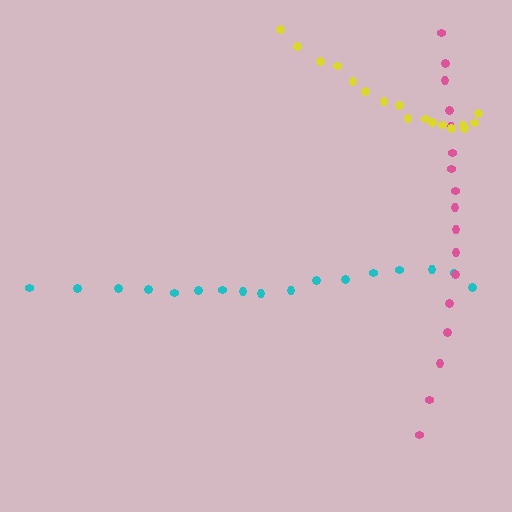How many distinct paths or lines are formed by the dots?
There are 3 distinct paths.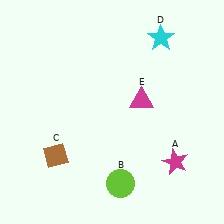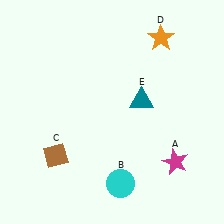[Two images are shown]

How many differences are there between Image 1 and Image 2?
There are 3 differences between the two images.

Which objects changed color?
B changed from lime to cyan. D changed from cyan to orange. E changed from magenta to teal.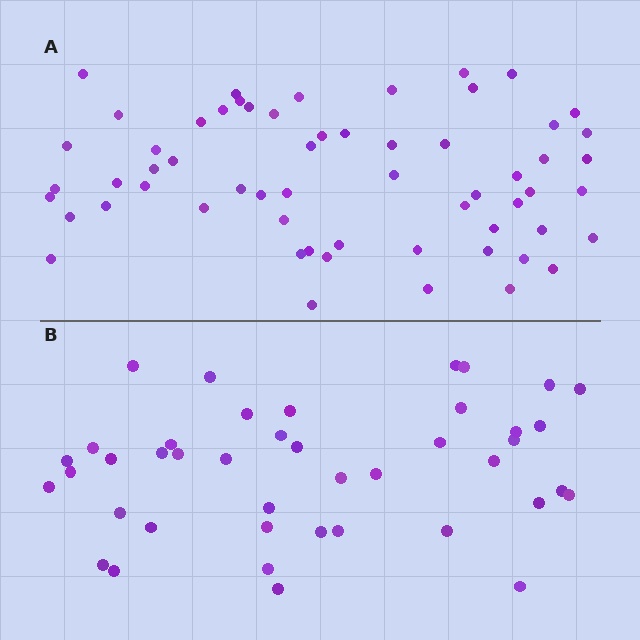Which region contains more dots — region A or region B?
Region A (the top region) has more dots.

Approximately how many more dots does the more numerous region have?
Region A has approximately 20 more dots than region B.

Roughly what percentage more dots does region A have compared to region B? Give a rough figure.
About 45% more.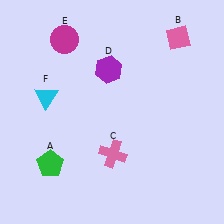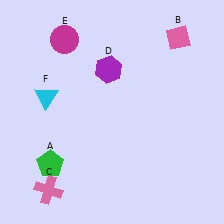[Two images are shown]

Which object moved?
The pink cross (C) moved left.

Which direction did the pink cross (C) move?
The pink cross (C) moved left.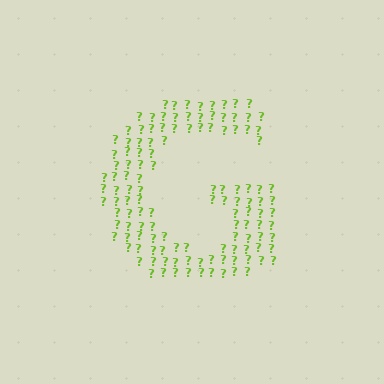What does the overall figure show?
The overall figure shows the letter G.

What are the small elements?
The small elements are question marks.